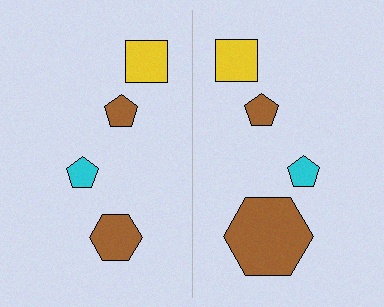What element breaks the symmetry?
The brown hexagon on the right side has a different size than its mirror counterpart.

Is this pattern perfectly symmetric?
No, the pattern is not perfectly symmetric. The brown hexagon on the right side has a different size than its mirror counterpart.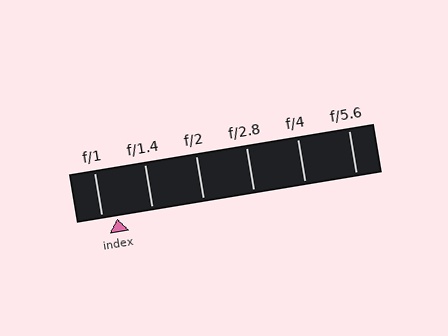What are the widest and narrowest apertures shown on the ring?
The widest aperture shown is f/1 and the narrowest is f/5.6.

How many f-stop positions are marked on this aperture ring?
There are 6 f-stop positions marked.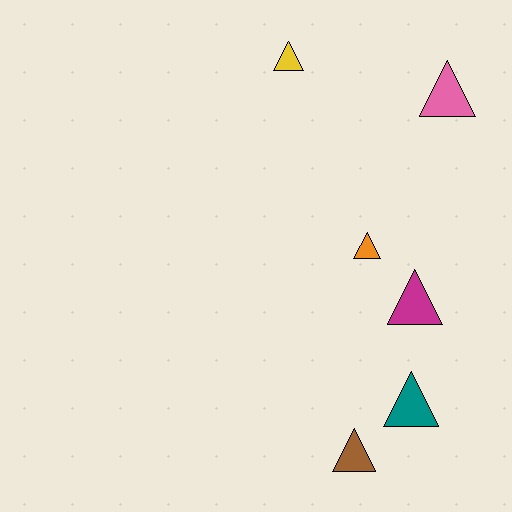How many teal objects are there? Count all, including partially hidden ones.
There is 1 teal object.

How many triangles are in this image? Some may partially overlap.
There are 6 triangles.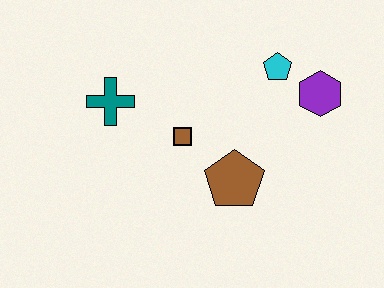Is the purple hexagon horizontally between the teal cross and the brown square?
No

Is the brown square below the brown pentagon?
No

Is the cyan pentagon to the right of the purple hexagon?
No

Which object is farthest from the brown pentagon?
The teal cross is farthest from the brown pentagon.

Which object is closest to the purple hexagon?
The cyan pentagon is closest to the purple hexagon.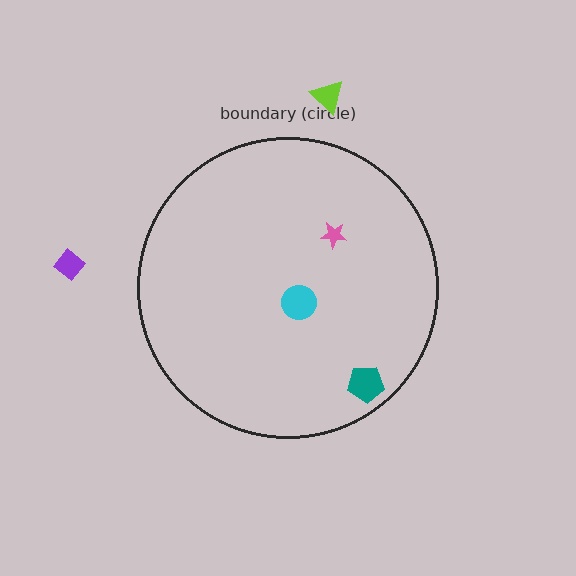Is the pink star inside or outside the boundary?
Inside.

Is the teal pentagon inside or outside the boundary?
Inside.